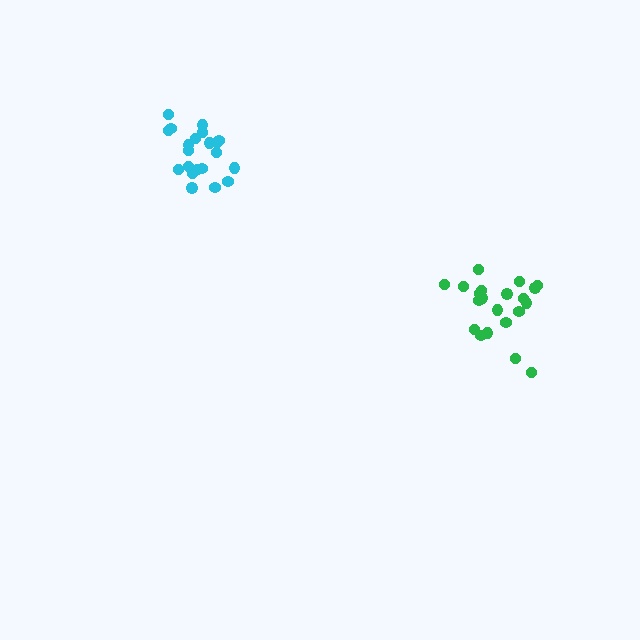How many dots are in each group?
Group 1: 21 dots, Group 2: 21 dots (42 total).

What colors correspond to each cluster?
The clusters are colored: green, cyan.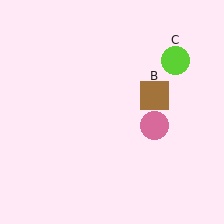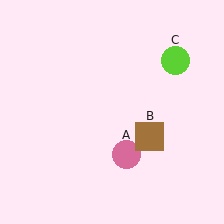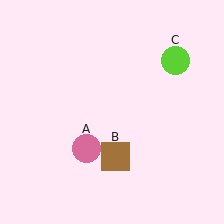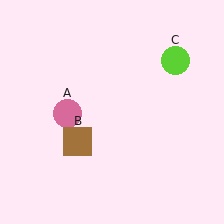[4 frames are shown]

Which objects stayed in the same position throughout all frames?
Lime circle (object C) remained stationary.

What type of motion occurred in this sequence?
The pink circle (object A), brown square (object B) rotated clockwise around the center of the scene.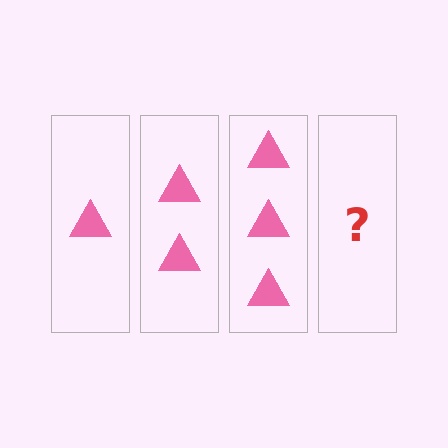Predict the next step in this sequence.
The next step is 4 triangles.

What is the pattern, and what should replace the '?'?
The pattern is that each step adds one more triangle. The '?' should be 4 triangles.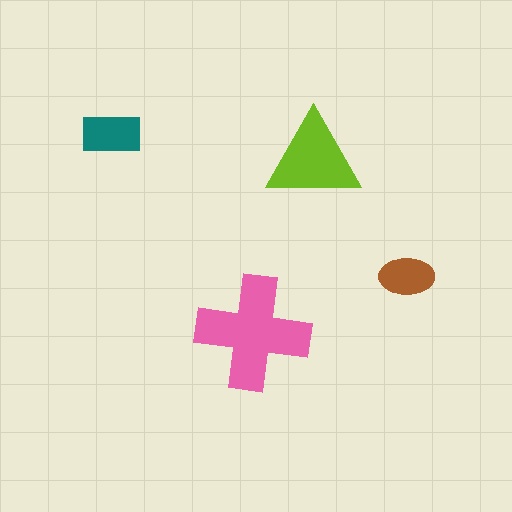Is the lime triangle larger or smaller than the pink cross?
Smaller.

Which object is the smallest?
The brown ellipse.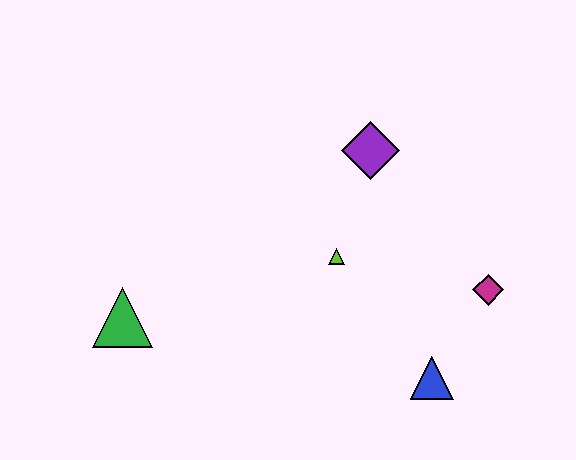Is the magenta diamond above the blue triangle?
Yes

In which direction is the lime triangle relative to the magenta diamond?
The lime triangle is to the left of the magenta diamond.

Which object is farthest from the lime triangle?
The green triangle is farthest from the lime triangle.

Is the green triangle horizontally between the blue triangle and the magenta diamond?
No